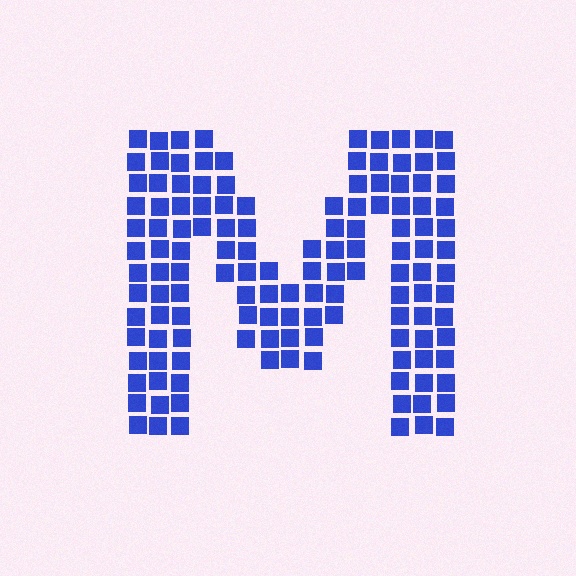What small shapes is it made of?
It is made of small squares.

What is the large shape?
The large shape is the letter M.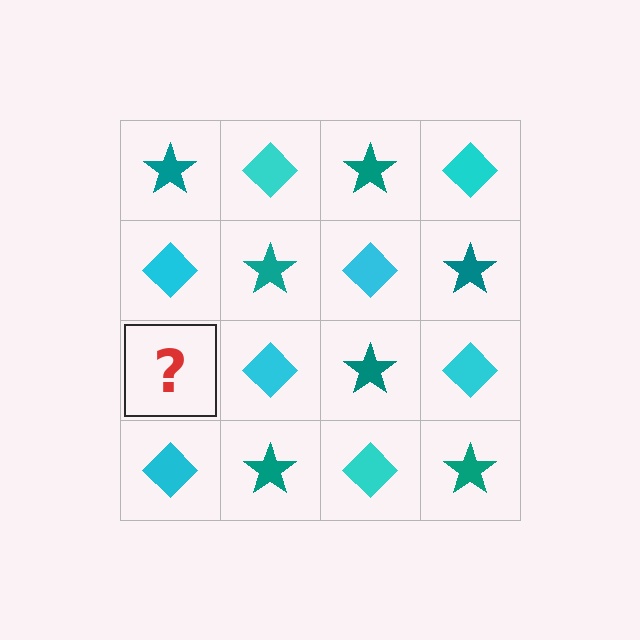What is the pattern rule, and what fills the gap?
The rule is that it alternates teal star and cyan diamond in a checkerboard pattern. The gap should be filled with a teal star.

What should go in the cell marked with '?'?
The missing cell should contain a teal star.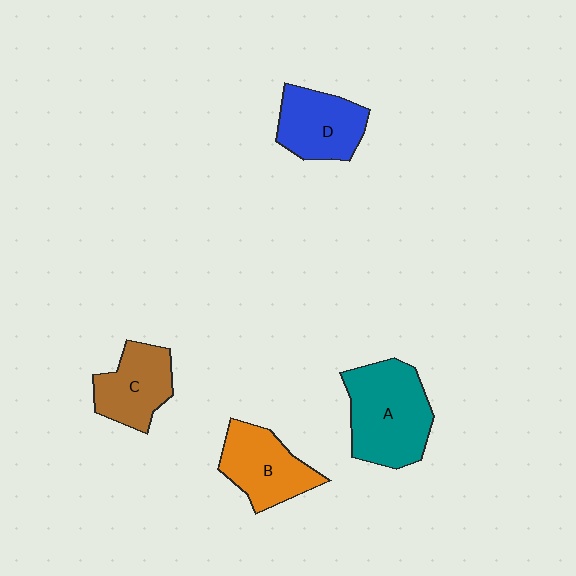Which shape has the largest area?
Shape A (teal).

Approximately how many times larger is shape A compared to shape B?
Approximately 1.4 times.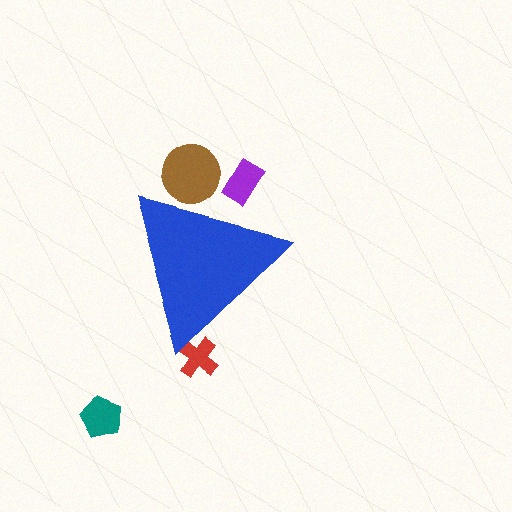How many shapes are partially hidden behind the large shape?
3 shapes are partially hidden.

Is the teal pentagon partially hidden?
No, the teal pentagon is fully visible.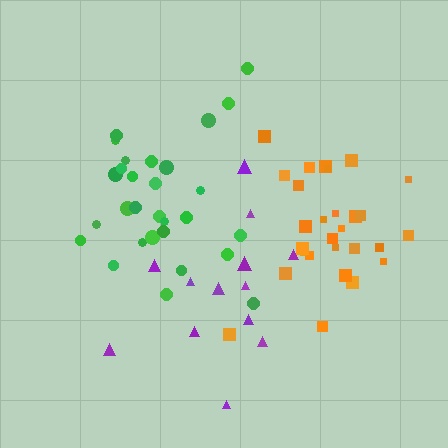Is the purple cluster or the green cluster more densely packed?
Green.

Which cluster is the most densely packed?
Orange.